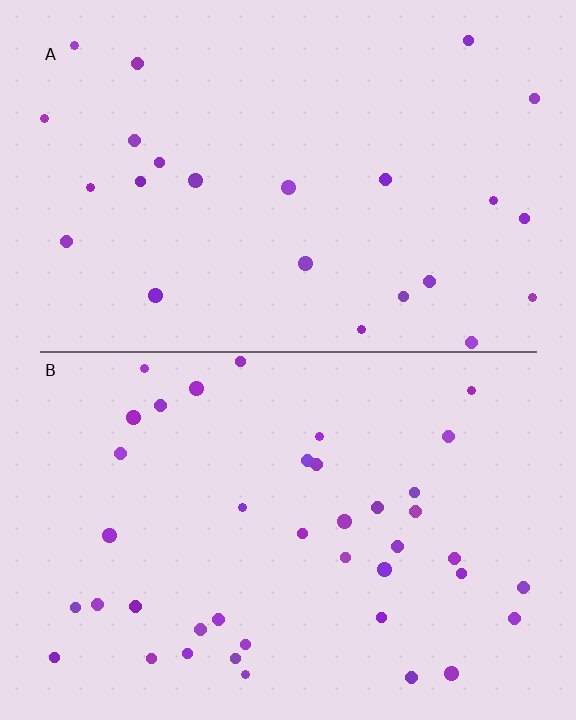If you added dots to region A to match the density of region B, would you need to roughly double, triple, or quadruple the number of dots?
Approximately double.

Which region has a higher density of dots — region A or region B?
B (the bottom).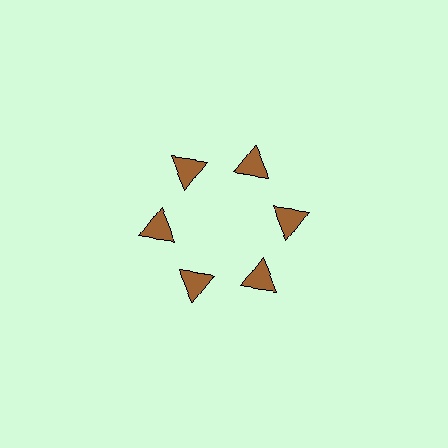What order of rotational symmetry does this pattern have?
This pattern has 6-fold rotational symmetry.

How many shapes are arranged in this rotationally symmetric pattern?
There are 6 shapes, arranged in 6 groups of 1.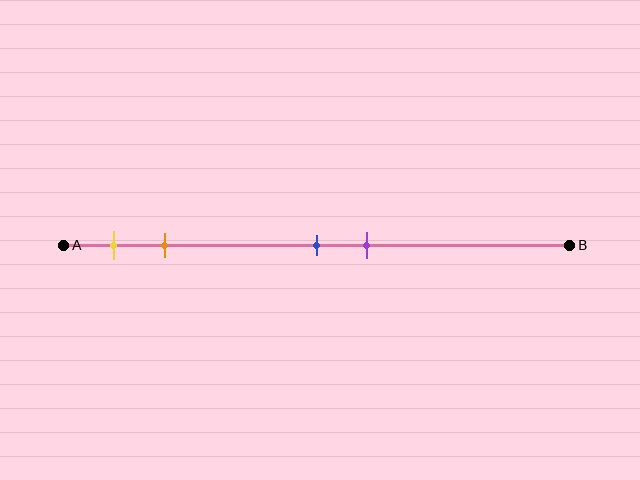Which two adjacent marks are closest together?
The blue and purple marks are the closest adjacent pair.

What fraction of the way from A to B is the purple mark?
The purple mark is approximately 60% (0.6) of the way from A to B.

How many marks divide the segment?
There are 4 marks dividing the segment.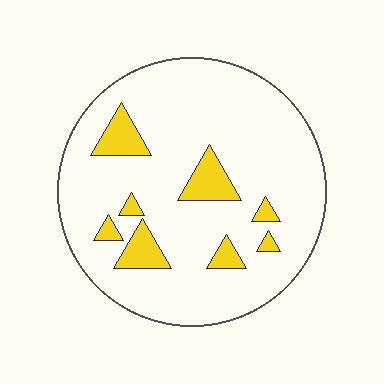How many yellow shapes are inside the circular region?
8.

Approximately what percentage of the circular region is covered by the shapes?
Approximately 15%.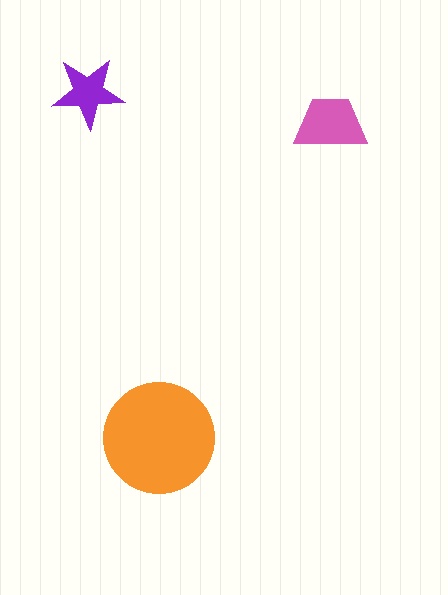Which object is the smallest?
The purple star.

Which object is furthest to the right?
The pink trapezoid is rightmost.